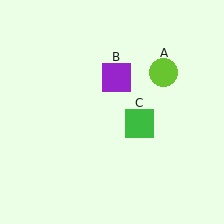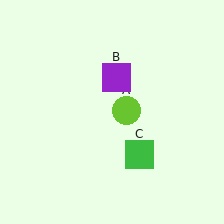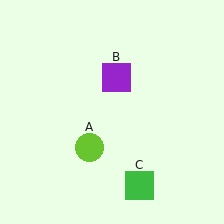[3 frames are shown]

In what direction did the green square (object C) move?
The green square (object C) moved down.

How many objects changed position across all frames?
2 objects changed position: lime circle (object A), green square (object C).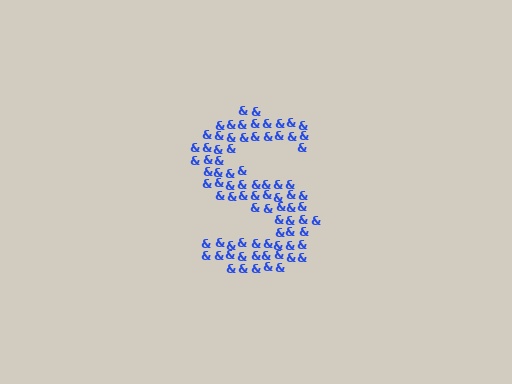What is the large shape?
The large shape is the letter S.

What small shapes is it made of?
It is made of small ampersands.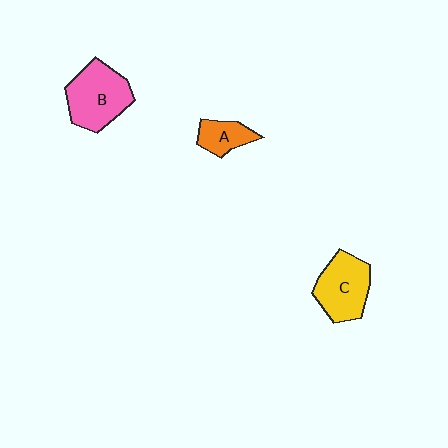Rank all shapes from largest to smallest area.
From largest to smallest: B (pink), C (yellow), A (orange).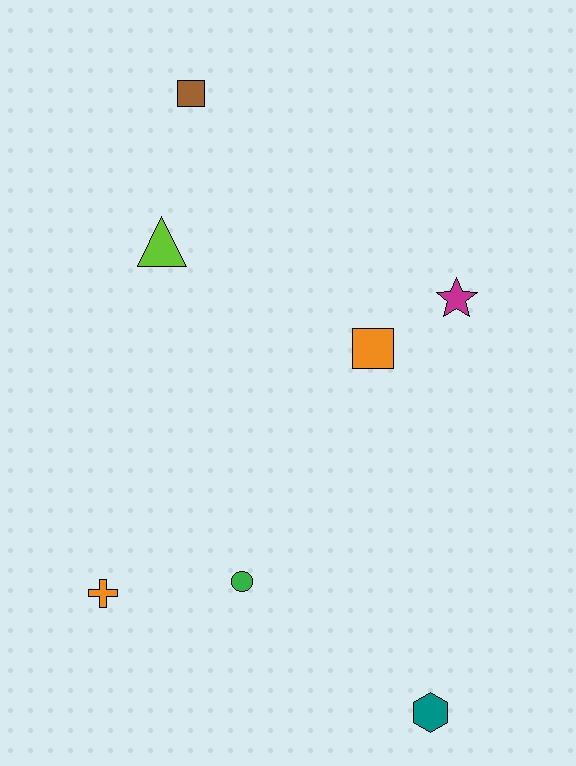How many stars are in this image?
There is 1 star.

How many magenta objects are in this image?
There is 1 magenta object.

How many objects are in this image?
There are 7 objects.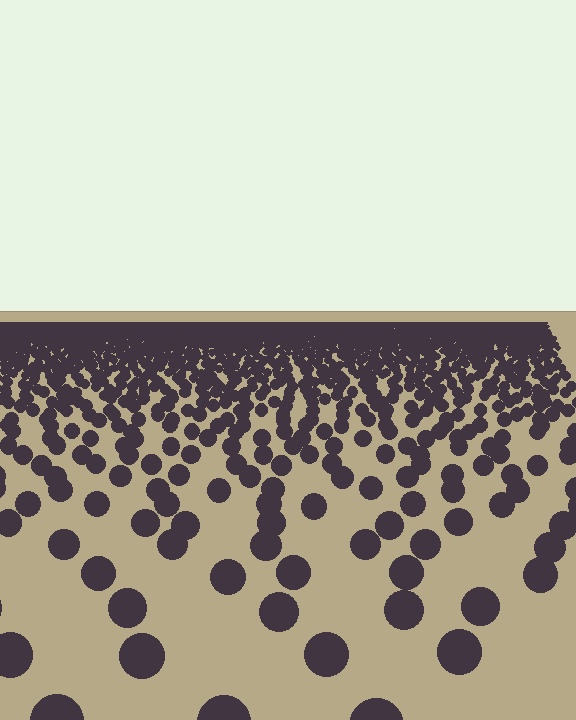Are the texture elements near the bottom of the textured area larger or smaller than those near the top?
Larger. Near the bottom, elements are closer to the viewer and appear at a bigger on-screen size.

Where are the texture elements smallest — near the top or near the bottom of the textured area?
Near the top.